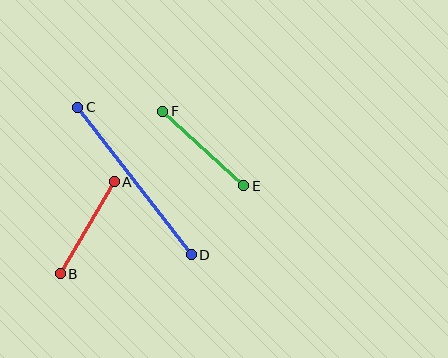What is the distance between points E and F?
The distance is approximately 110 pixels.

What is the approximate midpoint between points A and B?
The midpoint is at approximately (87, 228) pixels.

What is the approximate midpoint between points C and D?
The midpoint is at approximately (135, 181) pixels.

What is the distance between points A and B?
The distance is approximately 107 pixels.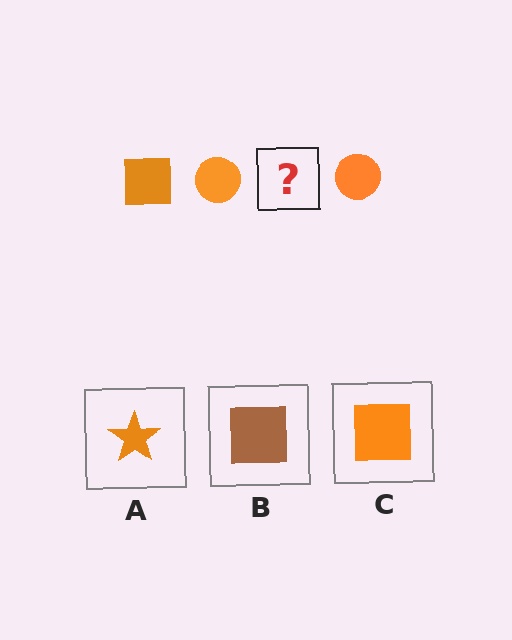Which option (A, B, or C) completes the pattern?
C.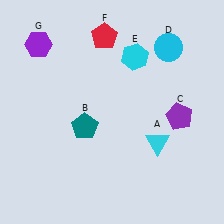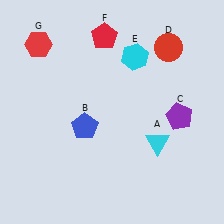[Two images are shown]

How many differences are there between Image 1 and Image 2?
There are 3 differences between the two images.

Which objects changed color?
B changed from teal to blue. D changed from cyan to red. G changed from purple to red.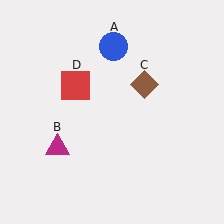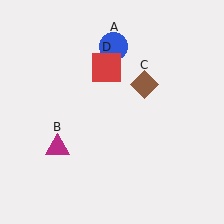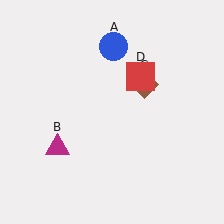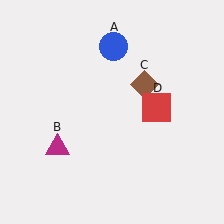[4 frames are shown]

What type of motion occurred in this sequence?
The red square (object D) rotated clockwise around the center of the scene.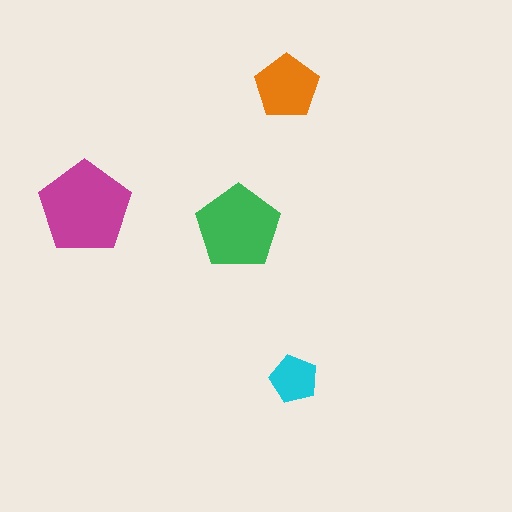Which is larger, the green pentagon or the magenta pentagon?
The magenta one.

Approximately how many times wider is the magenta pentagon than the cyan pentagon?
About 2 times wider.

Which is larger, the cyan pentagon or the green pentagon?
The green one.